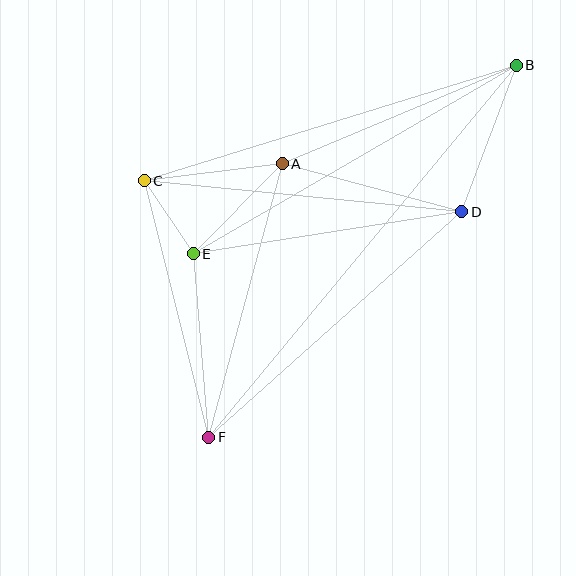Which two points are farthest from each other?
Points B and F are farthest from each other.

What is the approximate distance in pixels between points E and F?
The distance between E and F is approximately 184 pixels.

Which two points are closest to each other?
Points C and E are closest to each other.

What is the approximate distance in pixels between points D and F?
The distance between D and F is approximately 339 pixels.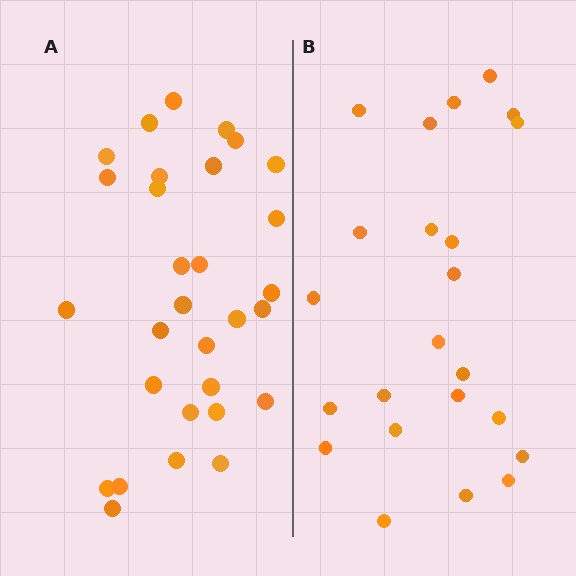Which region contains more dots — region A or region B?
Region A (the left region) has more dots.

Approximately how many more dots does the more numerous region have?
Region A has roughly 8 or so more dots than region B.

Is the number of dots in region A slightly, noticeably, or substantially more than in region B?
Region A has noticeably more, but not dramatically so. The ratio is roughly 1.3 to 1.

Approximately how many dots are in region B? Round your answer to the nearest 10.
About 20 dots. (The exact count is 23, which rounds to 20.)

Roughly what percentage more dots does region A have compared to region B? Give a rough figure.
About 30% more.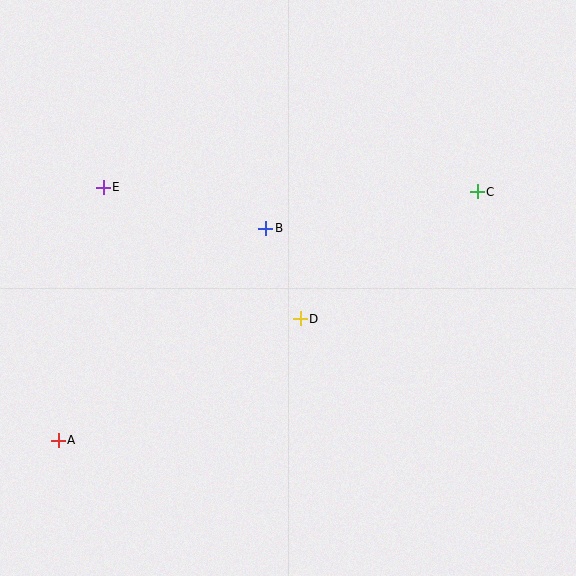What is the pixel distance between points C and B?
The distance between C and B is 215 pixels.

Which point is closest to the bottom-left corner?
Point A is closest to the bottom-left corner.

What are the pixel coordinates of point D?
Point D is at (300, 319).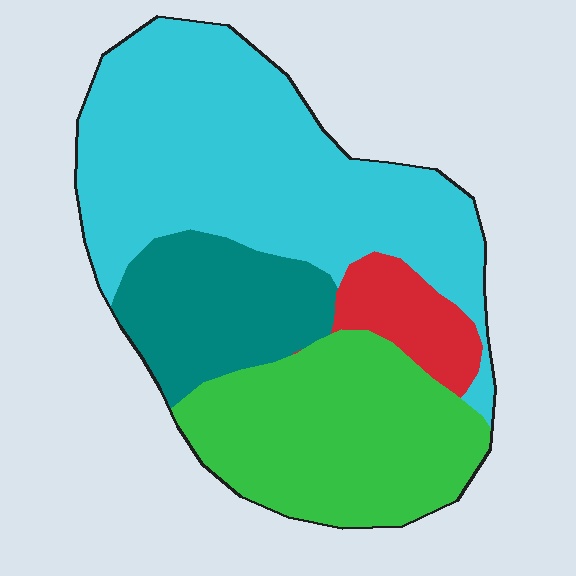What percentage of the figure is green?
Green covers 29% of the figure.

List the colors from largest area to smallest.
From largest to smallest: cyan, green, teal, red.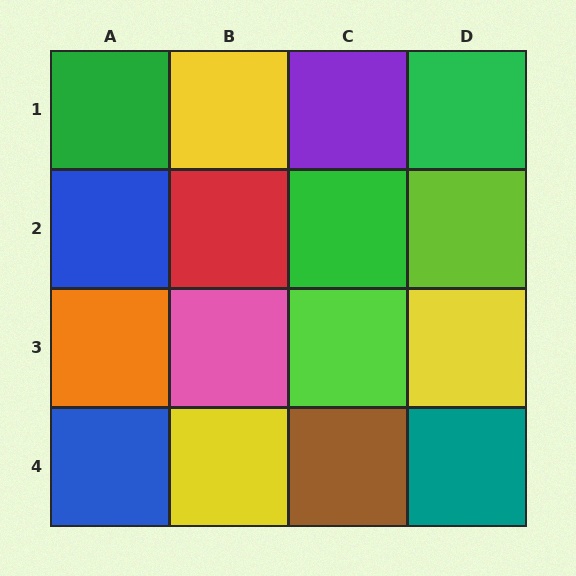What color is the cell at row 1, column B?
Yellow.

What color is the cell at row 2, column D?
Lime.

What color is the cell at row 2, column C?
Green.